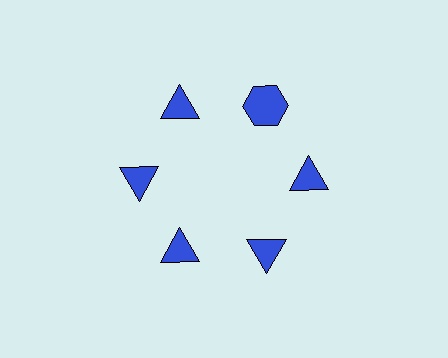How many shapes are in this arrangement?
There are 6 shapes arranged in a ring pattern.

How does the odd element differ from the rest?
It has a different shape: hexagon instead of triangle.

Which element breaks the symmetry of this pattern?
The blue hexagon at roughly the 1 o'clock position breaks the symmetry. All other shapes are blue triangles.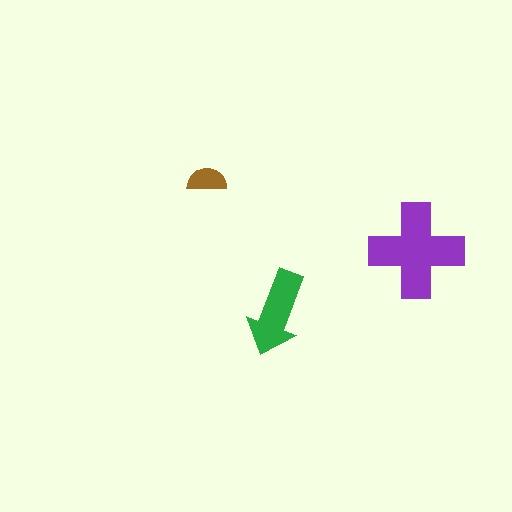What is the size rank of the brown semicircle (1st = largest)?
3rd.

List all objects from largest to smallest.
The purple cross, the green arrow, the brown semicircle.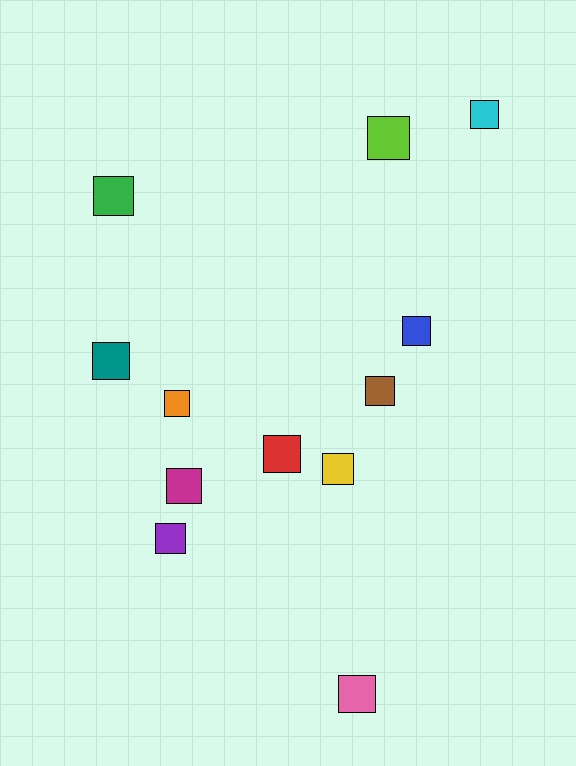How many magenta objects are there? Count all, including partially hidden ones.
There is 1 magenta object.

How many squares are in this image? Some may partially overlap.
There are 12 squares.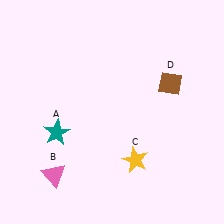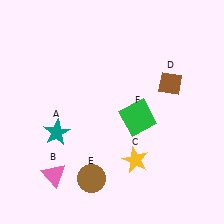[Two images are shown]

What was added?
A brown circle (E), a green square (F) were added in Image 2.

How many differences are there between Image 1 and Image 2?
There are 2 differences between the two images.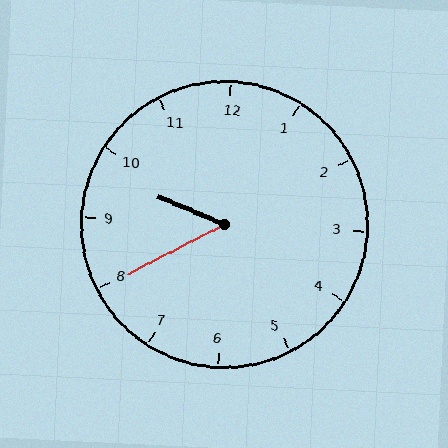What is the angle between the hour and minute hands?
Approximately 50 degrees.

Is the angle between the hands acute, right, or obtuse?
It is acute.